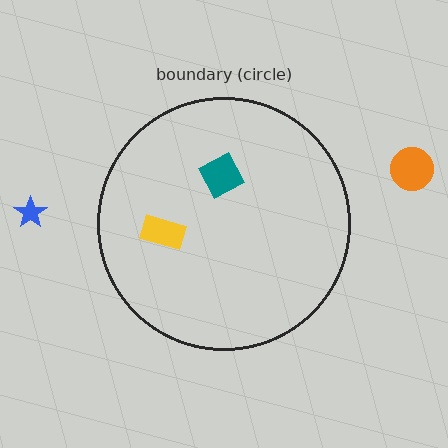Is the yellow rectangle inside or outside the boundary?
Inside.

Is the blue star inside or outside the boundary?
Outside.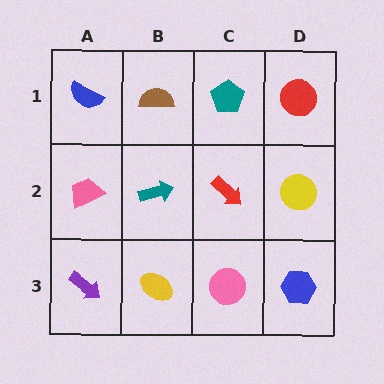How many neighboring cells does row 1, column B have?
3.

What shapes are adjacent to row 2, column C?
A teal pentagon (row 1, column C), a pink circle (row 3, column C), a teal arrow (row 2, column B), a yellow circle (row 2, column D).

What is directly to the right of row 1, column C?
A red circle.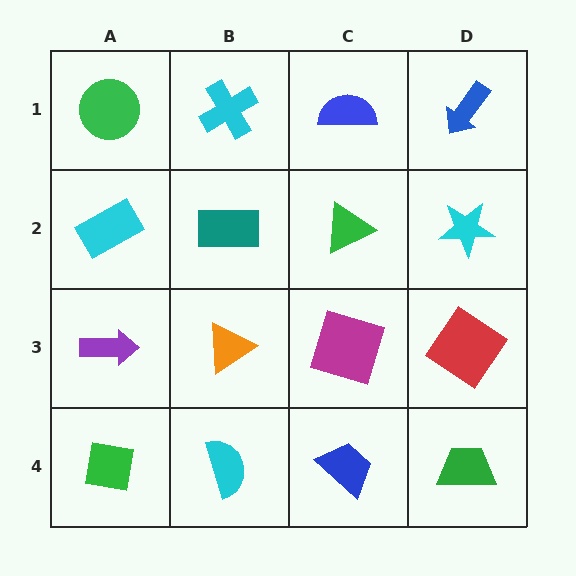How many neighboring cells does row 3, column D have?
3.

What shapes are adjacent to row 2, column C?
A blue semicircle (row 1, column C), a magenta square (row 3, column C), a teal rectangle (row 2, column B), a cyan star (row 2, column D).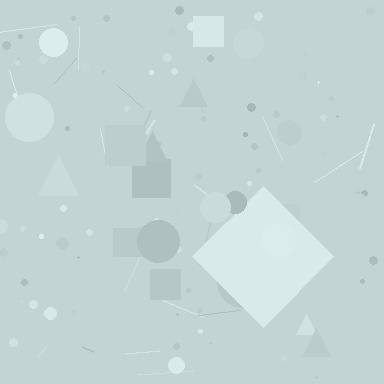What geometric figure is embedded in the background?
A diamond is embedded in the background.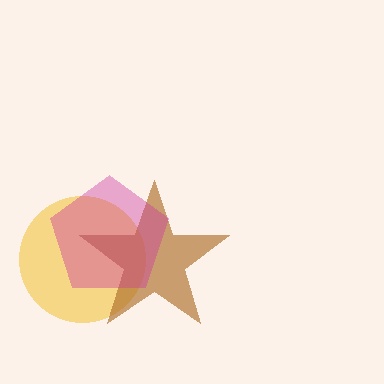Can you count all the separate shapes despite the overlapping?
Yes, there are 3 separate shapes.